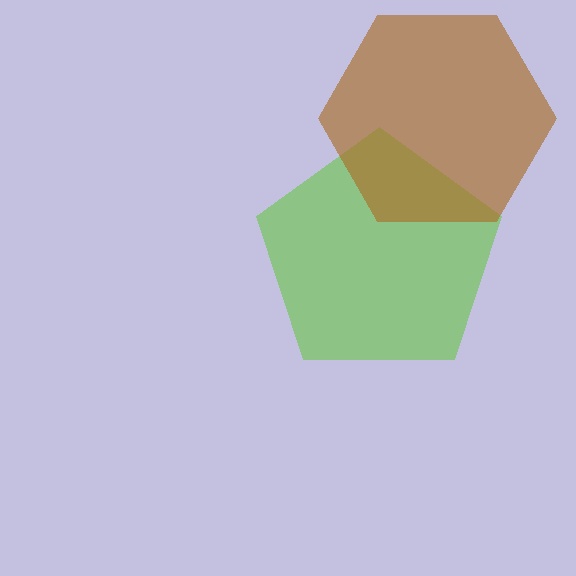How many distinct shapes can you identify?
There are 2 distinct shapes: a lime pentagon, a brown hexagon.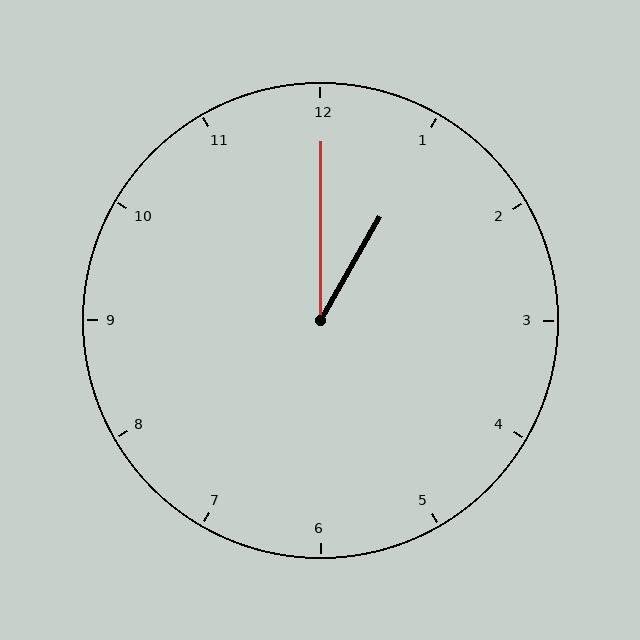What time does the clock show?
1:00.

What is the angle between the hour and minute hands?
Approximately 30 degrees.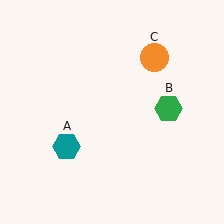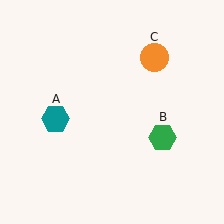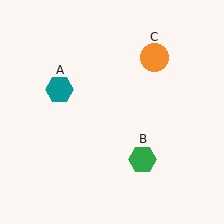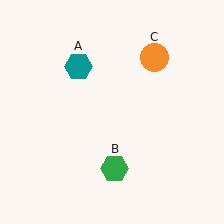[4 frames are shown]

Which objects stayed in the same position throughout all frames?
Orange circle (object C) remained stationary.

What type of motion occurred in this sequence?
The teal hexagon (object A), green hexagon (object B) rotated clockwise around the center of the scene.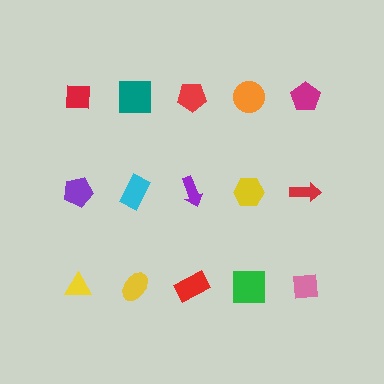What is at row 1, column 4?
An orange circle.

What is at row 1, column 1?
A red square.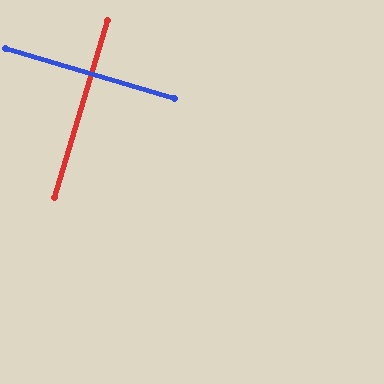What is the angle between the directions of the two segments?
Approximately 90 degrees.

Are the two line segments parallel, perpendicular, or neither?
Perpendicular — they meet at approximately 90°.